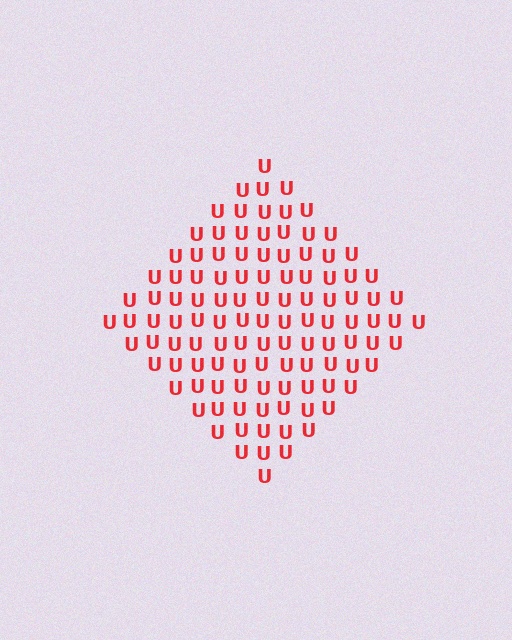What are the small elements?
The small elements are letter U's.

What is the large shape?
The large shape is a diamond.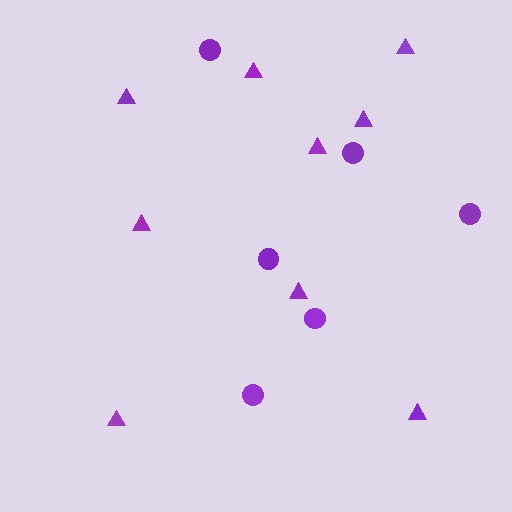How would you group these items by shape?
There are 2 groups: one group of triangles (9) and one group of circles (6).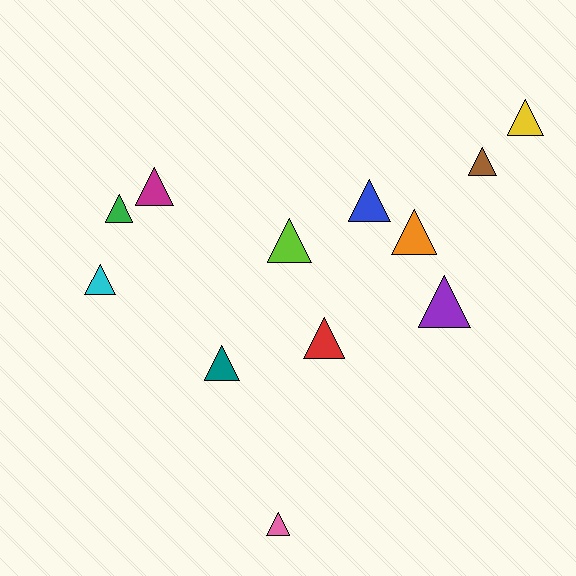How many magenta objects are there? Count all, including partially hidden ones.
There is 1 magenta object.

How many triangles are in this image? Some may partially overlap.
There are 12 triangles.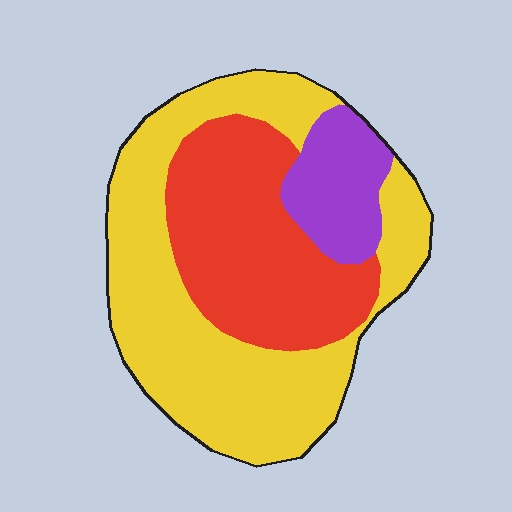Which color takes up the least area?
Purple, at roughly 15%.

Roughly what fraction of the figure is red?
Red takes up between a quarter and a half of the figure.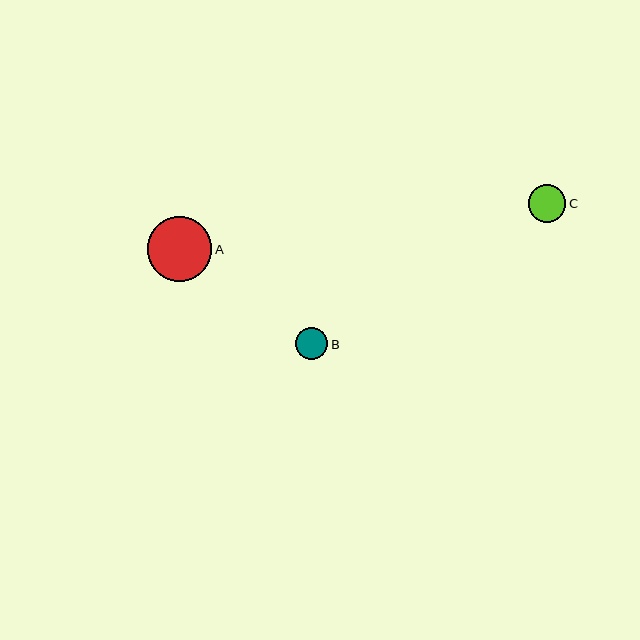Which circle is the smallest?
Circle B is the smallest with a size of approximately 32 pixels.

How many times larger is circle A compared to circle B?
Circle A is approximately 2.0 times the size of circle B.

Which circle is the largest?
Circle A is the largest with a size of approximately 65 pixels.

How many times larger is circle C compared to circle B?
Circle C is approximately 1.2 times the size of circle B.